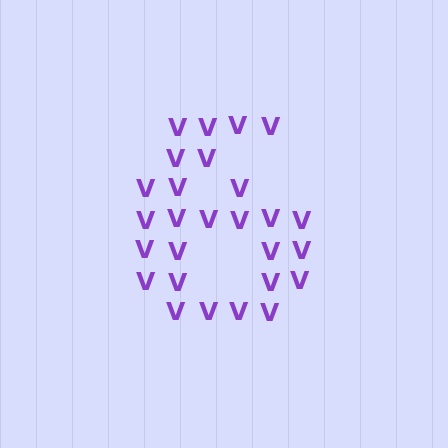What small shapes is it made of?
It is made of small letter V's.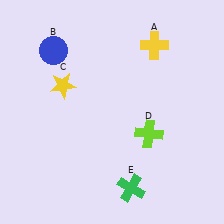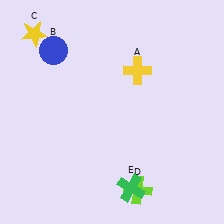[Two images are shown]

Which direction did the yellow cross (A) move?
The yellow cross (A) moved down.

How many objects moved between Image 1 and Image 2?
3 objects moved between the two images.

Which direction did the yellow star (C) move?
The yellow star (C) moved up.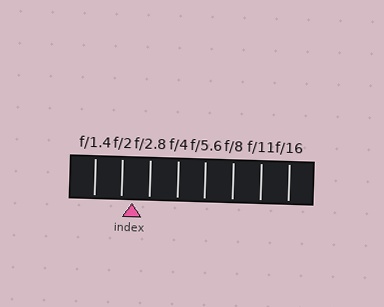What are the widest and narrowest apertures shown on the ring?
The widest aperture shown is f/1.4 and the narrowest is f/16.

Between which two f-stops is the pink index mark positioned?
The index mark is between f/2 and f/2.8.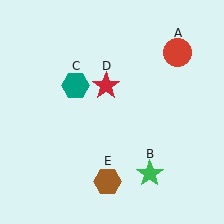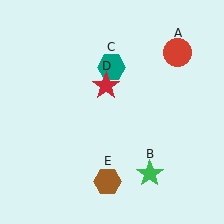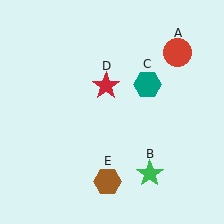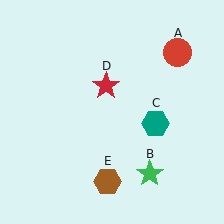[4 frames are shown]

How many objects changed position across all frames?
1 object changed position: teal hexagon (object C).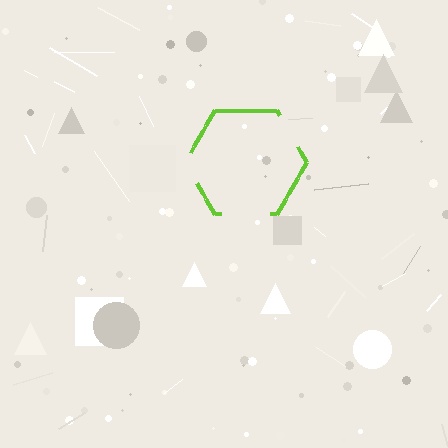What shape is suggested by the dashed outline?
The dashed outline suggests a hexagon.